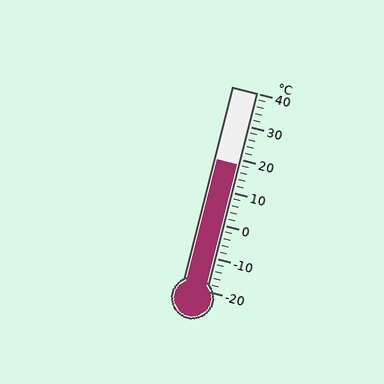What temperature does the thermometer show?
The thermometer shows approximately 18°C.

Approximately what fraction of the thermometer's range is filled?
The thermometer is filled to approximately 65% of its range.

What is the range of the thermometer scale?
The thermometer scale ranges from -20°C to 40°C.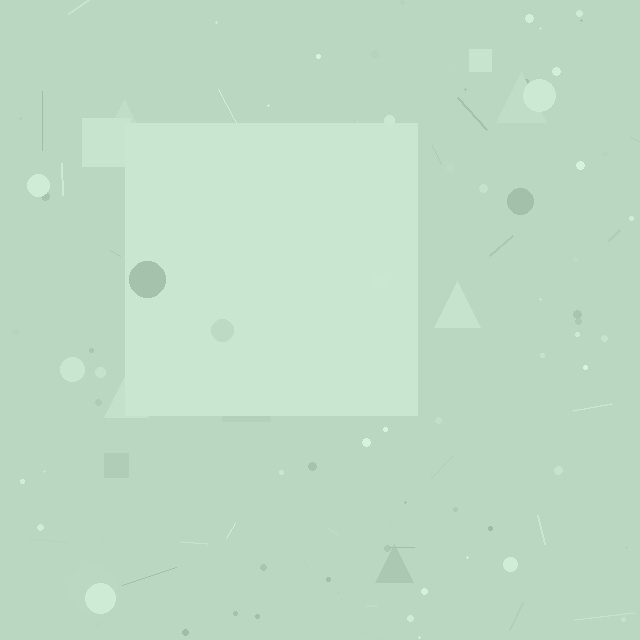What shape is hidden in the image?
A square is hidden in the image.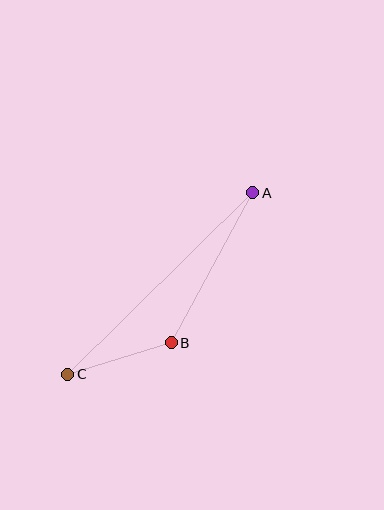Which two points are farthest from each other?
Points A and C are farthest from each other.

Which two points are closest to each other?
Points B and C are closest to each other.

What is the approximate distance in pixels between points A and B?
The distance between A and B is approximately 171 pixels.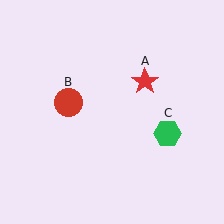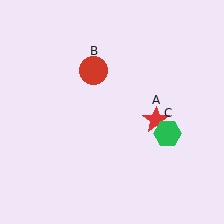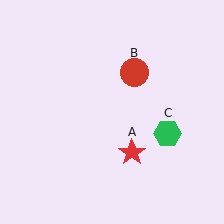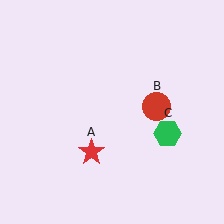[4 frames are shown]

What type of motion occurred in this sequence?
The red star (object A), red circle (object B) rotated clockwise around the center of the scene.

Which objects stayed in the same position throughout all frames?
Green hexagon (object C) remained stationary.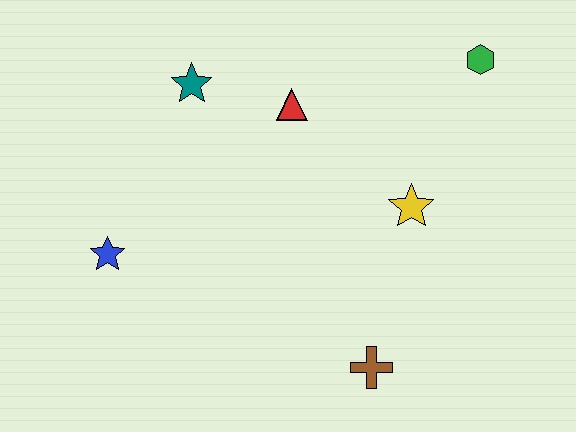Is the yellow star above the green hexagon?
No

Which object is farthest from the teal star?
The brown cross is farthest from the teal star.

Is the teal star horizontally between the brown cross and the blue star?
Yes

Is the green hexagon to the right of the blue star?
Yes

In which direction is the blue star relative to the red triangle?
The blue star is to the left of the red triangle.